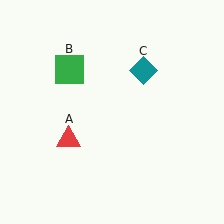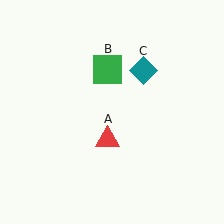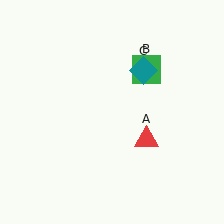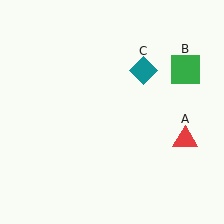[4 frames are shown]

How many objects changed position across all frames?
2 objects changed position: red triangle (object A), green square (object B).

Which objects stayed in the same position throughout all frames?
Teal diamond (object C) remained stationary.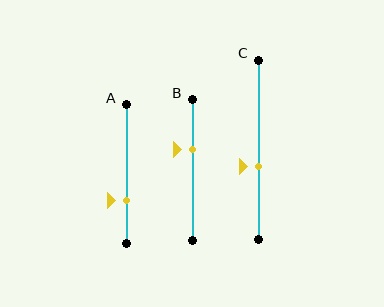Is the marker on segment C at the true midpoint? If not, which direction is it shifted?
No, the marker on segment C is shifted downward by about 10% of the segment length.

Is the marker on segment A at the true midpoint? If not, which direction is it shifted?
No, the marker on segment A is shifted downward by about 19% of the segment length.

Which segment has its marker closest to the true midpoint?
Segment C has its marker closest to the true midpoint.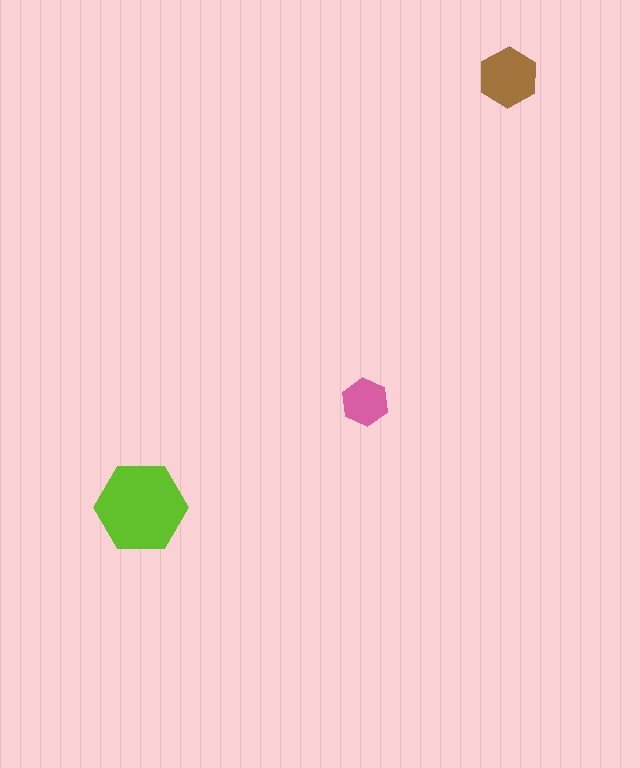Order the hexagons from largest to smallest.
the lime one, the brown one, the pink one.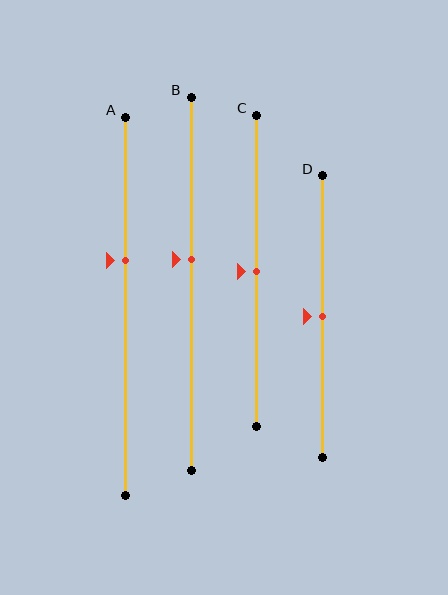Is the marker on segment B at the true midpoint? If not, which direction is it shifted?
No, the marker on segment B is shifted upward by about 6% of the segment length.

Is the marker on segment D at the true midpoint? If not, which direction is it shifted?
Yes, the marker on segment D is at the true midpoint.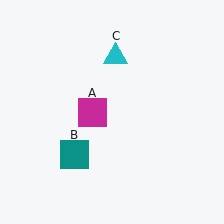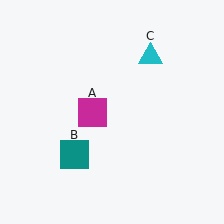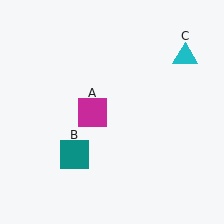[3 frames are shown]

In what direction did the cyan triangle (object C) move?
The cyan triangle (object C) moved right.